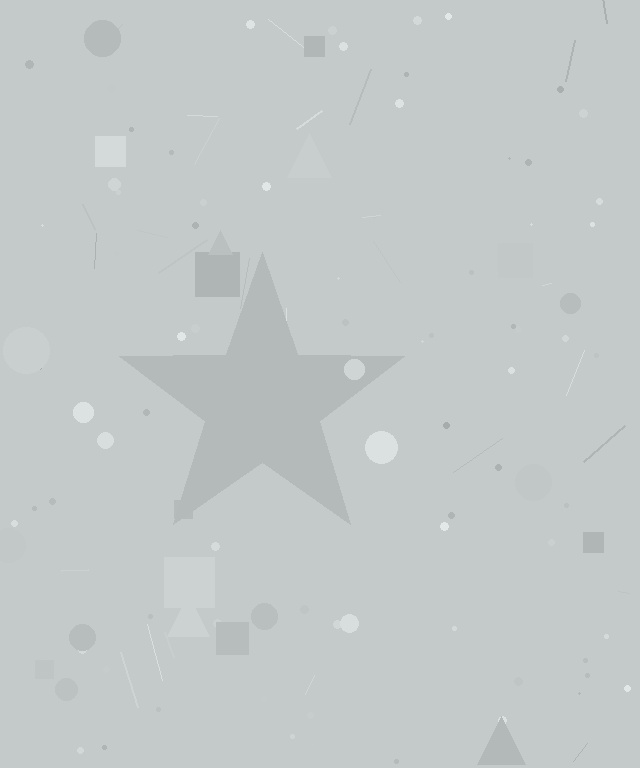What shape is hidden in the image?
A star is hidden in the image.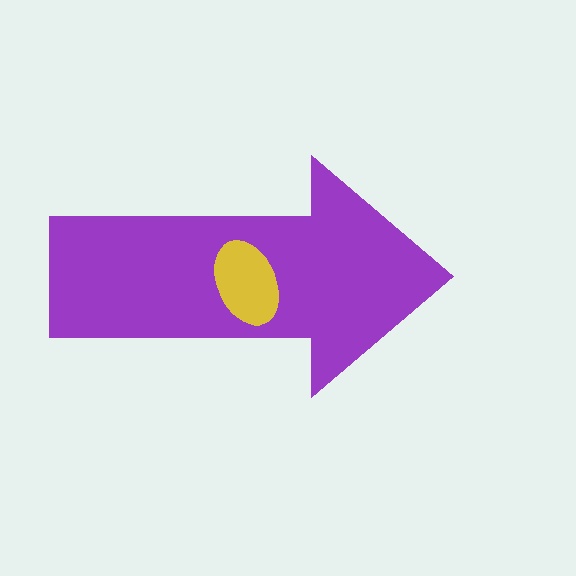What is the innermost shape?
The yellow ellipse.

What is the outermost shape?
The purple arrow.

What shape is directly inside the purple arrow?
The yellow ellipse.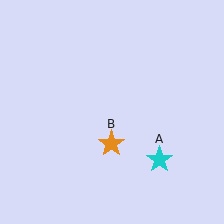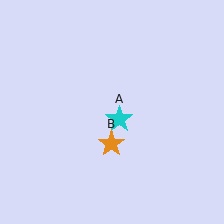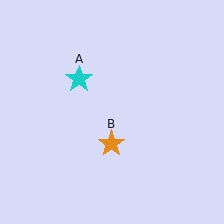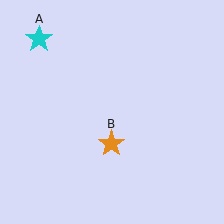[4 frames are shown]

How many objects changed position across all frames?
1 object changed position: cyan star (object A).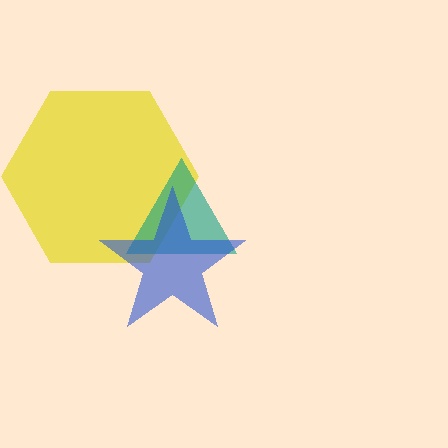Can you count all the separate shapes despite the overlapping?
Yes, there are 3 separate shapes.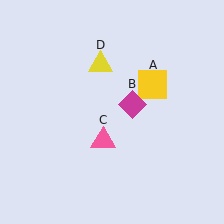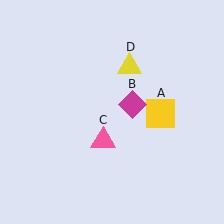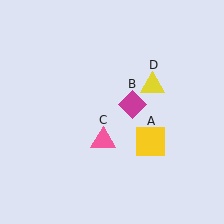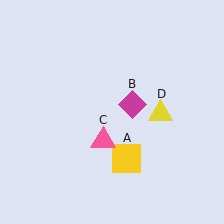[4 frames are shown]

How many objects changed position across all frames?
2 objects changed position: yellow square (object A), yellow triangle (object D).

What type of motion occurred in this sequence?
The yellow square (object A), yellow triangle (object D) rotated clockwise around the center of the scene.